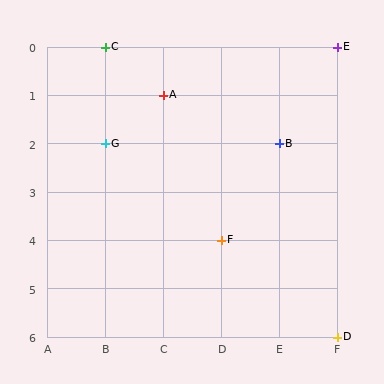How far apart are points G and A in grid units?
Points G and A are 1 column and 1 row apart (about 1.4 grid units diagonally).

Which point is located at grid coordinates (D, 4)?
Point F is at (D, 4).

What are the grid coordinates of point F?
Point F is at grid coordinates (D, 4).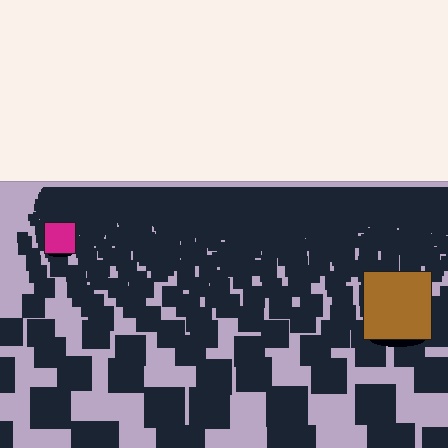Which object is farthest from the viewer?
The magenta square is farthest from the viewer. It appears smaller and the ground texture around it is denser.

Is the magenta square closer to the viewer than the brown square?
No. The brown square is closer — you can tell from the texture gradient: the ground texture is coarser near it.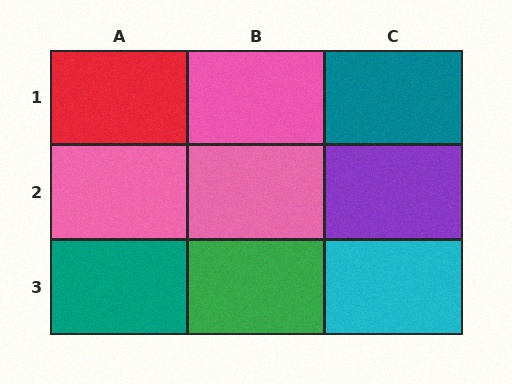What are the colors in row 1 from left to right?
Red, pink, teal.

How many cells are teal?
2 cells are teal.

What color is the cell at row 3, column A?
Teal.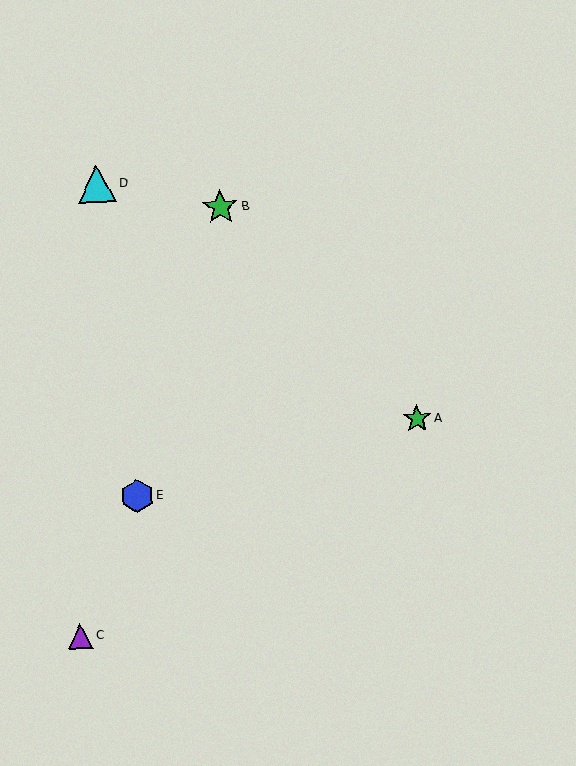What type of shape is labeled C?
Shape C is a purple triangle.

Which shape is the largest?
The cyan triangle (labeled D) is the largest.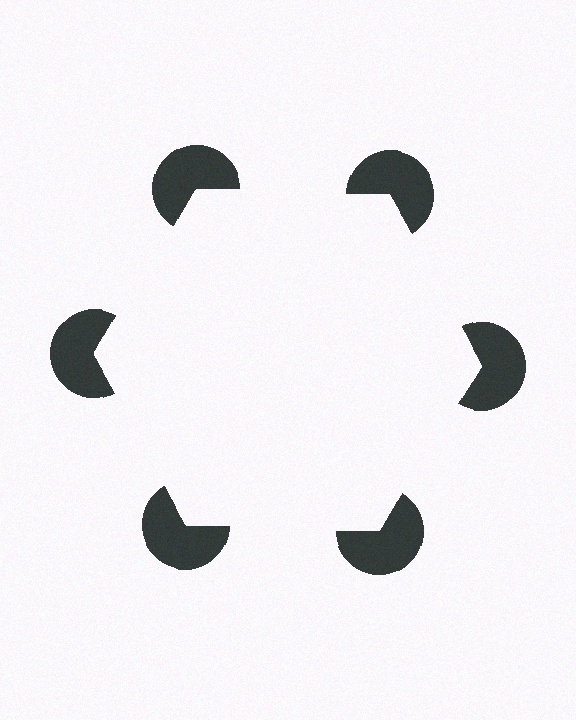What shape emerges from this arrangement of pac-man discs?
An illusory hexagon — its edges are inferred from the aligned wedge cuts in the pac-man discs, not physically drawn.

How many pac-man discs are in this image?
There are 6 — one at each vertex of the illusory hexagon.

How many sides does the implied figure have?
6 sides.